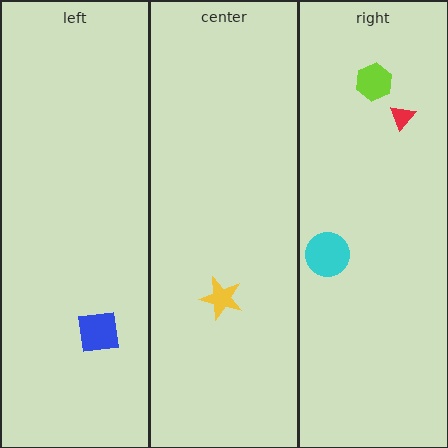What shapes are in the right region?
The cyan circle, the lime hexagon, the red triangle.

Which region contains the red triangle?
The right region.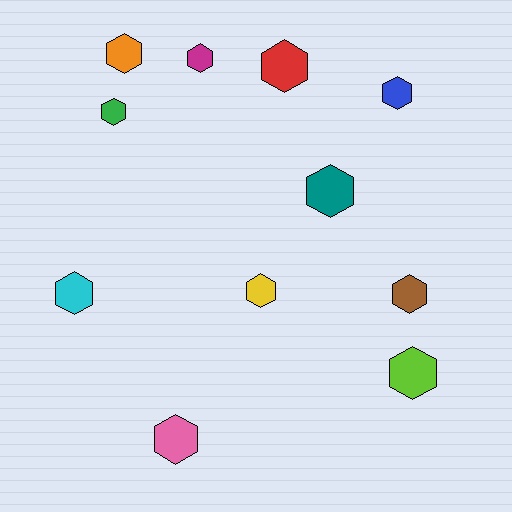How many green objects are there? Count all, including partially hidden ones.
There is 1 green object.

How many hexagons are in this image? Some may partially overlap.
There are 11 hexagons.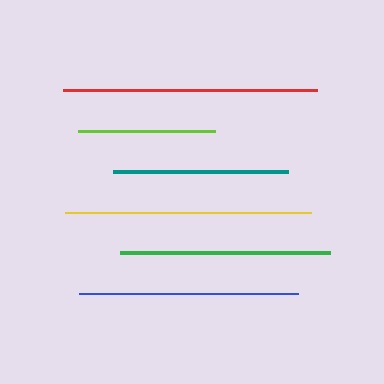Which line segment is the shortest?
The lime line is the shortest at approximately 138 pixels.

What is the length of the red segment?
The red segment is approximately 254 pixels long.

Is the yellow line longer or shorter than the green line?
The yellow line is longer than the green line.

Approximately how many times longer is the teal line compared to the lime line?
The teal line is approximately 1.3 times the length of the lime line.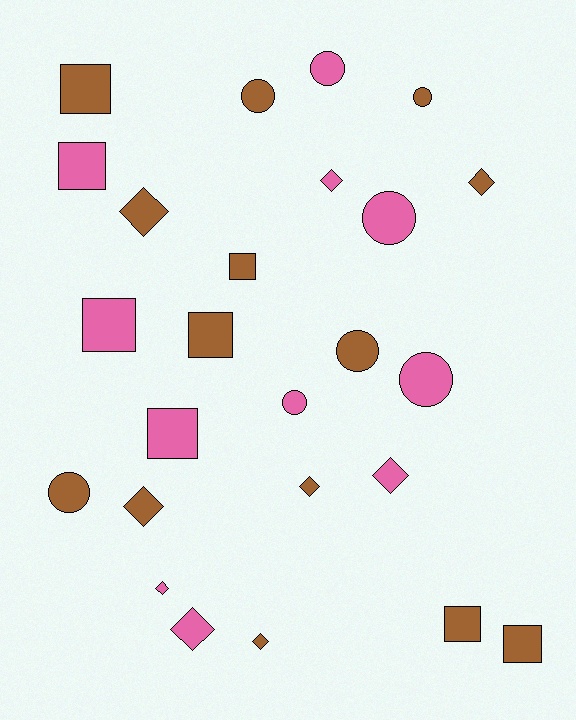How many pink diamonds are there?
There are 4 pink diamonds.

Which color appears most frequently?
Brown, with 14 objects.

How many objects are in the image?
There are 25 objects.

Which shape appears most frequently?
Diamond, with 9 objects.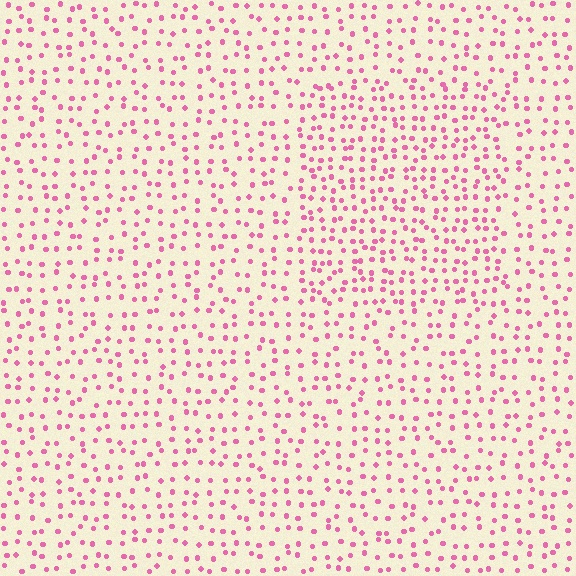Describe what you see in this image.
The image contains small pink elements arranged at two different densities. A rectangle-shaped region is visible where the elements are more densely packed than the surrounding area.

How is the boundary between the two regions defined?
The boundary is defined by a change in element density (approximately 1.6x ratio). All elements are the same color, size, and shape.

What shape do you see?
I see a rectangle.